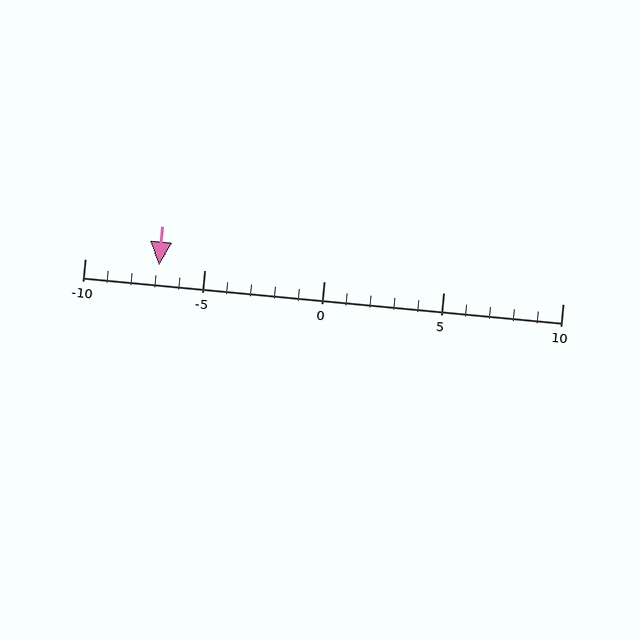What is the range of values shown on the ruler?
The ruler shows values from -10 to 10.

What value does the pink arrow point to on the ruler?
The pink arrow points to approximately -7.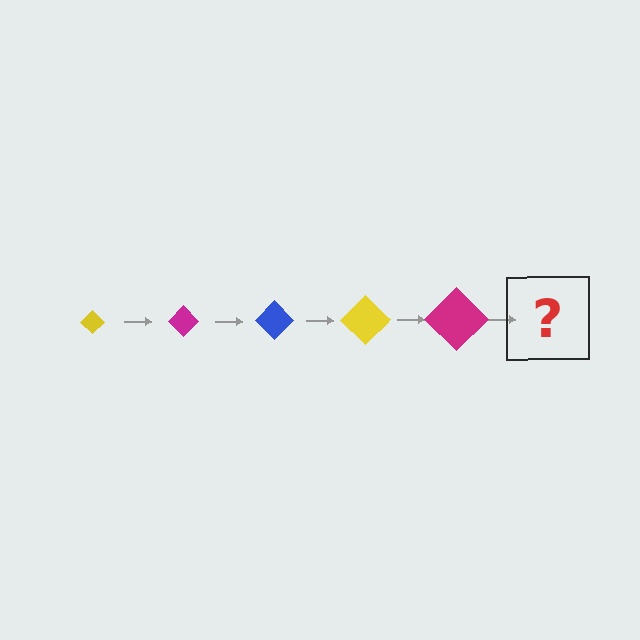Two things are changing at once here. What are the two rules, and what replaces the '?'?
The two rules are that the diamond grows larger each step and the color cycles through yellow, magenta, and blue. The '?' should be a blue diamond, larger than the previous one.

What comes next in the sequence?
The next element should be a blue diamond, larger than the previous one.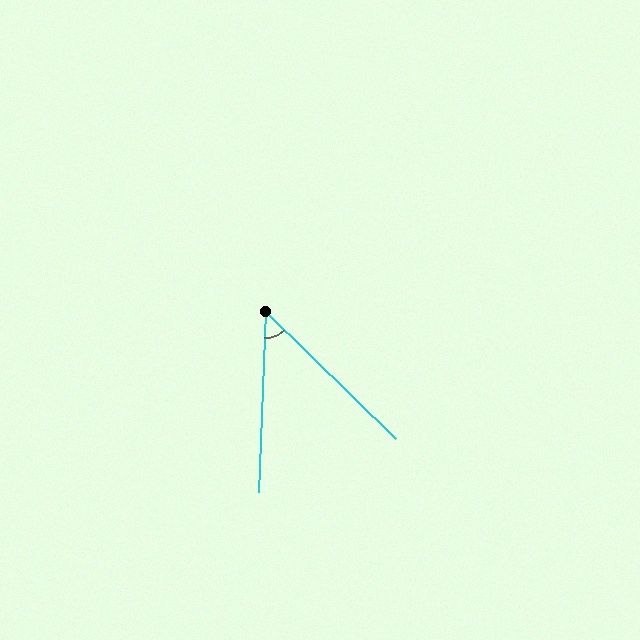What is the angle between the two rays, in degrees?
Approximately 48 degrees.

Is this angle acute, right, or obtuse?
It is acute.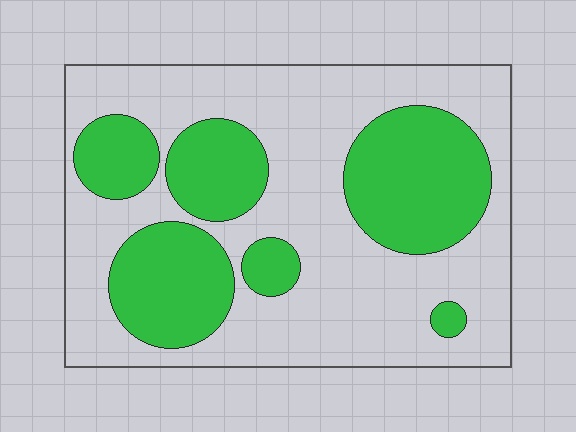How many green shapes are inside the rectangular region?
6.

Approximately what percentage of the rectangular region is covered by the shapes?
Approximately 35%.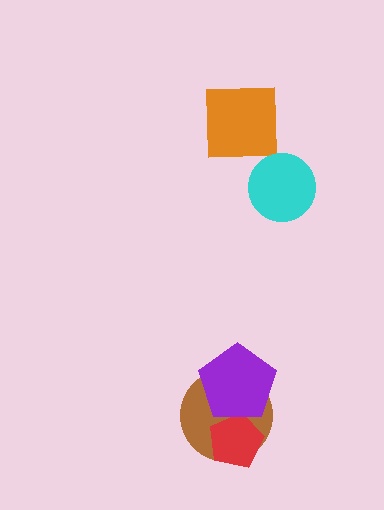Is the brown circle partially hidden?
Yes, it is partially covered by another shape.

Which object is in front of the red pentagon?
The purple pentagon is in front of the red pentagon.